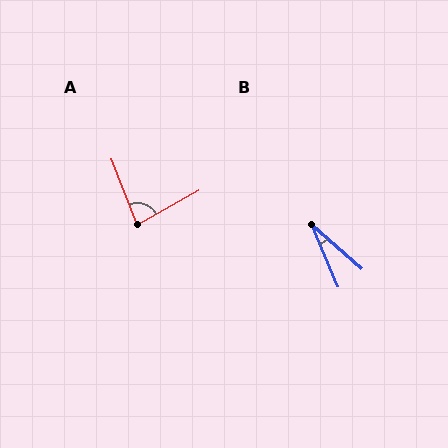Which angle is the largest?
A, at approximately 82 degrees.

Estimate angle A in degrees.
Approximately 82 degrees.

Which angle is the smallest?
B, at approximately 25 degrees.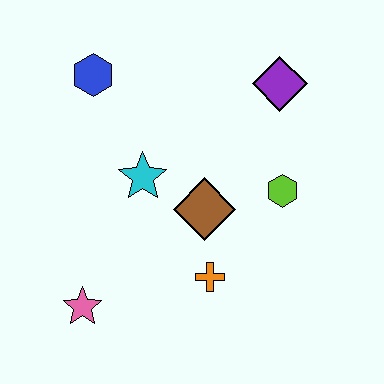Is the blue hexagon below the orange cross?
No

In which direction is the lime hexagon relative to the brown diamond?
The lime hexagon is to the right of the brown diamond.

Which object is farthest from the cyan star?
The purple diamond is farthest from the cyan star.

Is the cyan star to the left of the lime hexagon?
Yes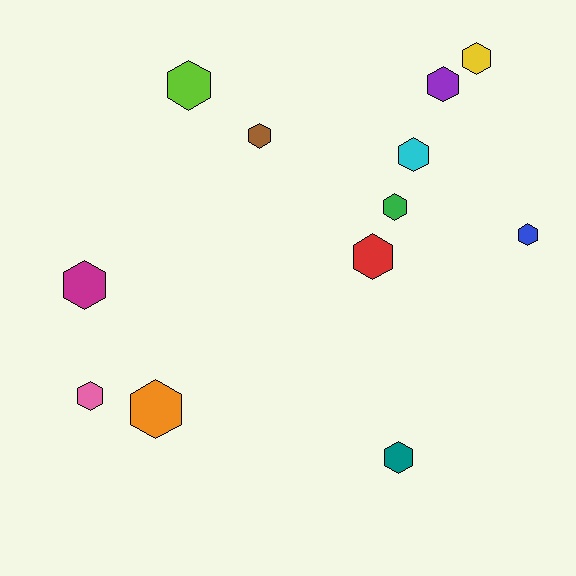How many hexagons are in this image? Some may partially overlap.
There are 12 hexagons.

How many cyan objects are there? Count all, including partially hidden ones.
There is 1 cyan object.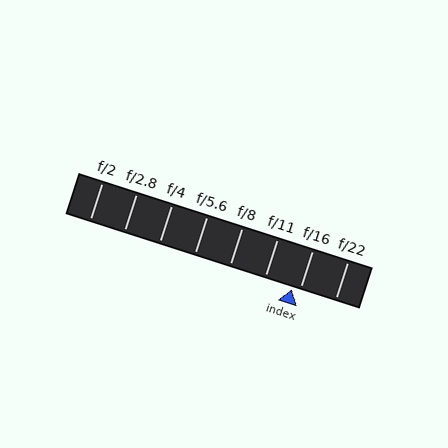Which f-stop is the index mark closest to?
The index mark is closest to f/16.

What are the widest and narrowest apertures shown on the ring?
The widest aperture shown is f/2 and the narrowest is f/22.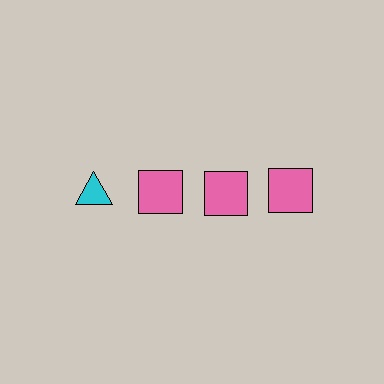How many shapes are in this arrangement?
There are 4 shapes arranged in a grid pattern.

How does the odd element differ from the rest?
It differs in both color (cyan instead of pink) and shape (triangle instead of square).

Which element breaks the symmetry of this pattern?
The cyan triangle in the top row, leftmost column breaks the symmetry. All other shapes are pink squares.